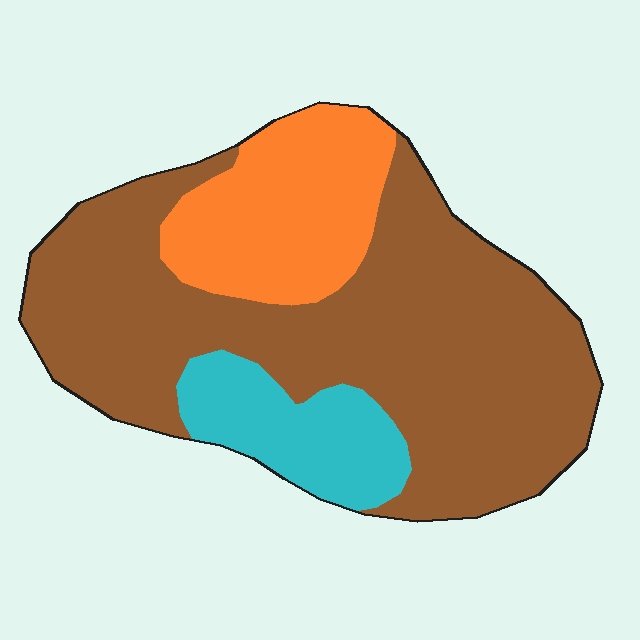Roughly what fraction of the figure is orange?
Orange covers around 20% of the figure.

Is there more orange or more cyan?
Orange.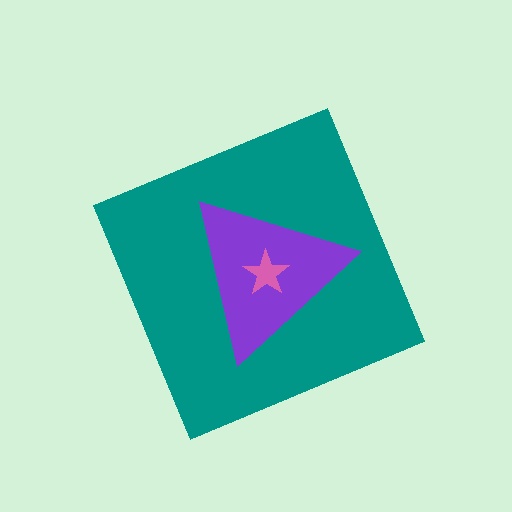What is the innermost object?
The pink star.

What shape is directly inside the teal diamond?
The purple triangle.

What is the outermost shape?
The teal diamond.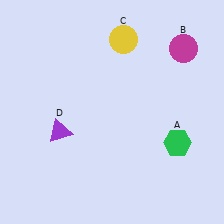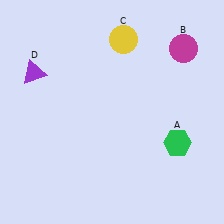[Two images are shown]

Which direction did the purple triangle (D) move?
The purple triangle (D) moved up.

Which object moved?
The purple triangle (D) moved up.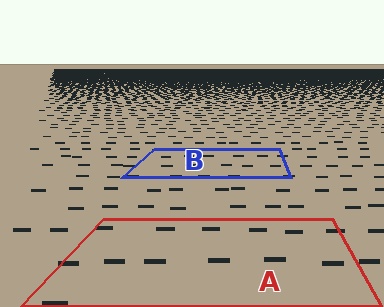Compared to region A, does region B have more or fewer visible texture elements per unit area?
Region B has more texture elements per unit area — they are packed more densely because it is farther away.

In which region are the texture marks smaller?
The texture marks are smaller in region B, because it is farther away.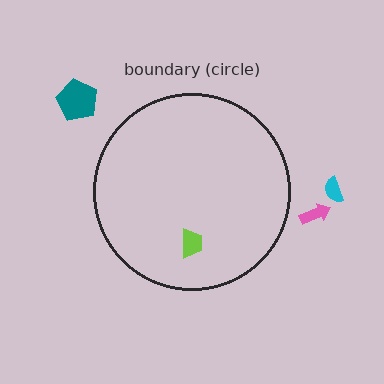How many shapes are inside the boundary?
1 inside, 3 outside.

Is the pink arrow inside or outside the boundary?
Outside.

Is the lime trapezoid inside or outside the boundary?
Inside.